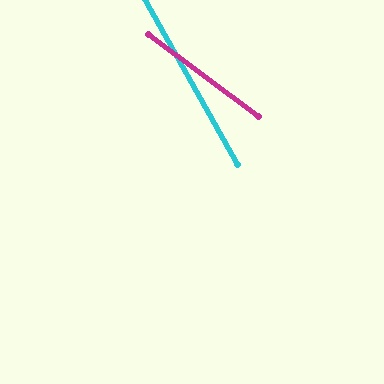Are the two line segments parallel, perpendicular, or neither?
Neither parallel nor perpendicular — they differ by about 24°.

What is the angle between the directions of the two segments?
Approximately 24 degrees.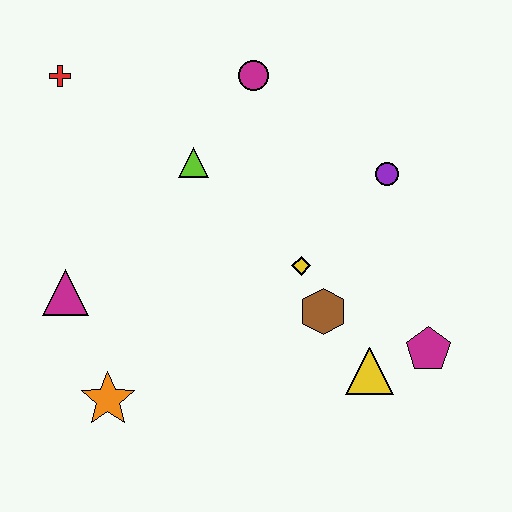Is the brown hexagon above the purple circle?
No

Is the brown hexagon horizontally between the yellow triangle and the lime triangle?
Yes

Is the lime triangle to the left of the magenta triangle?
No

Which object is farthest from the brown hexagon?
The red cross is farthest from the brown hexagon.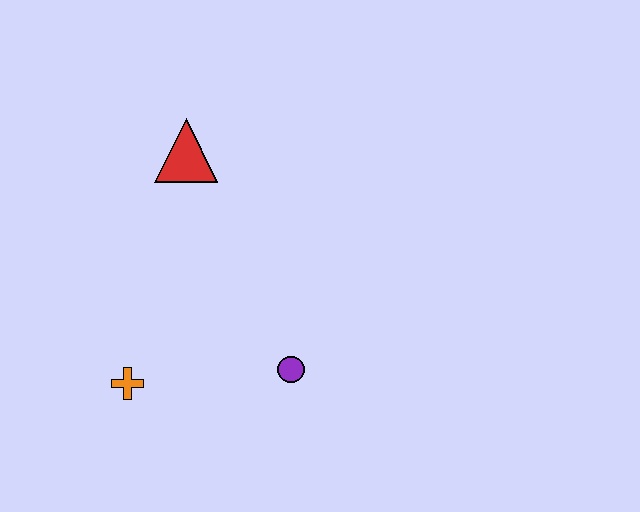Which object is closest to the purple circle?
The orange cross is closest to the purple circle.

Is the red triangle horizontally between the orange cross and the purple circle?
Yes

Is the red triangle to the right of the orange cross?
Yes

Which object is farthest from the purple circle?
The red triangle is farthest from the purple circle.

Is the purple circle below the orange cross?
No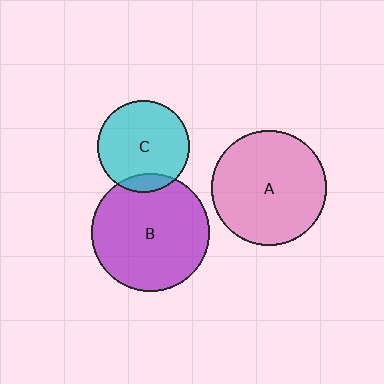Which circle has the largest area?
Circle B (purple).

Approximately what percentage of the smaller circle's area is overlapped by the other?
Approximately 10%.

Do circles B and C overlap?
Yes.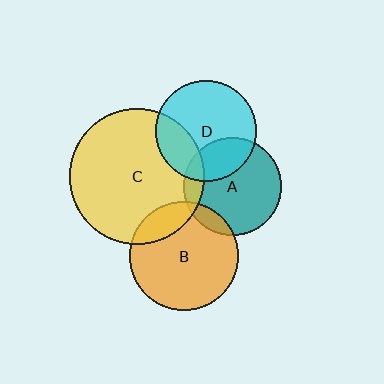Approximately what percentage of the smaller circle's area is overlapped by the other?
Approximately 10%.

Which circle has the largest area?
Circle C (yellow).